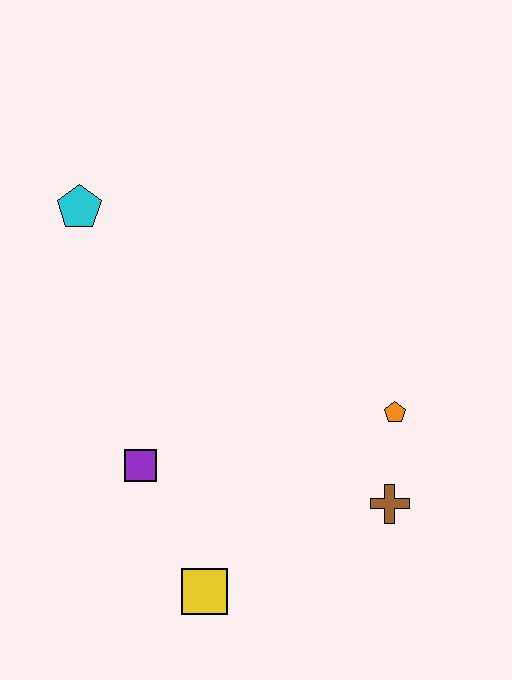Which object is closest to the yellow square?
The purple square is closest to the yellow square.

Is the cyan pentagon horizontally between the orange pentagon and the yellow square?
No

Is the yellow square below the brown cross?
Yes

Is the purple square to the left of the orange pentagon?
Yes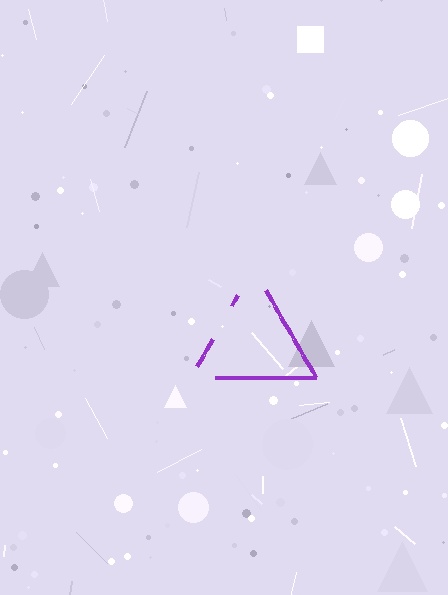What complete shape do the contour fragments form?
The contour fragments form a triangle.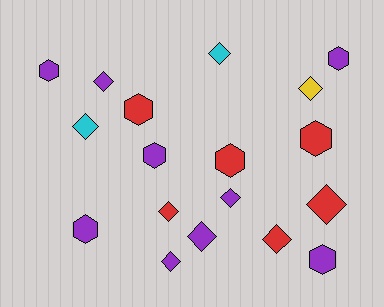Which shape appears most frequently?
Diamond, with 10 objects.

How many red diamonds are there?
There are 3 red diamonds.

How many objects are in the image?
There are 18 objects.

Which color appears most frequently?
Purple, with 9 objects.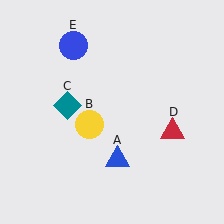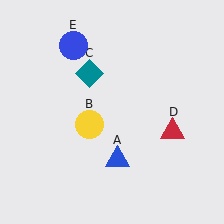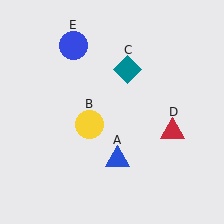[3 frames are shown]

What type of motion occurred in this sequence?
The teal diamond (object C) rotated clockwise around the center of the scene.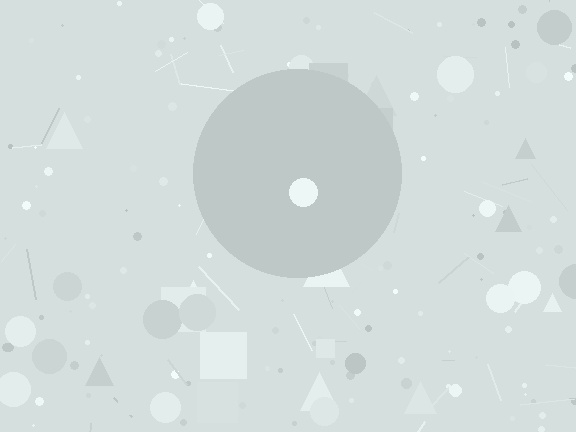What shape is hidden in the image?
A circle is hidden in the image.